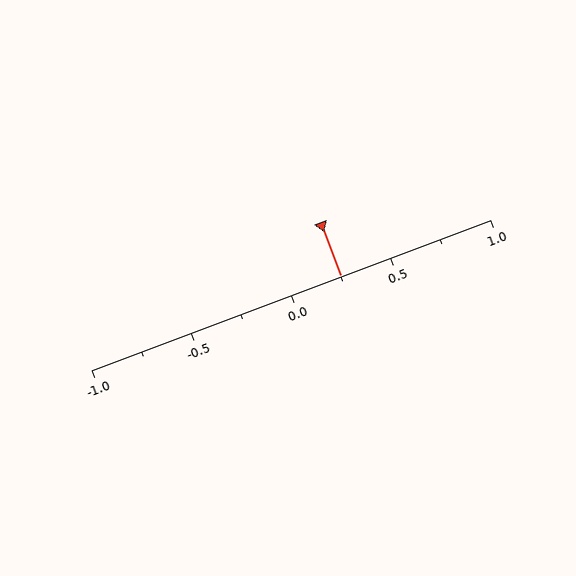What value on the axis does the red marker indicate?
The marker indicates approximately 0.25.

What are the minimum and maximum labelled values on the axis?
The axis runs from -1.0 to 1.0.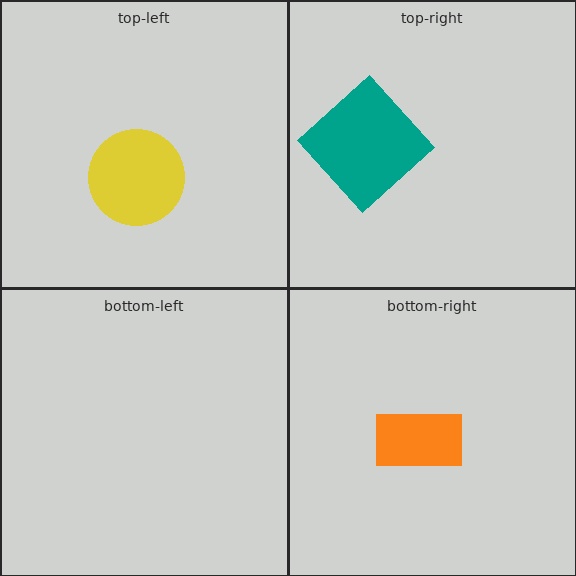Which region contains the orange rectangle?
The bottom-right region.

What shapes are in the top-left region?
The yellow circle.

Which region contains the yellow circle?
The top-left region.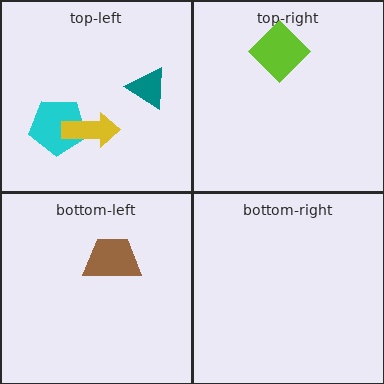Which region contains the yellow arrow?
The top-left region.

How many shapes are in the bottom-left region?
1.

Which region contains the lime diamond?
The top-right region.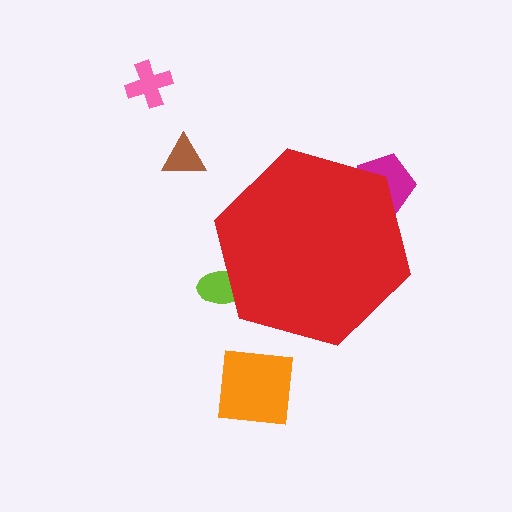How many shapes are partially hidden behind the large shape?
2 shapes are partially hidden.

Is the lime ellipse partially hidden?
Yes, the lime ellipse is partially hidden behind the red hexagon.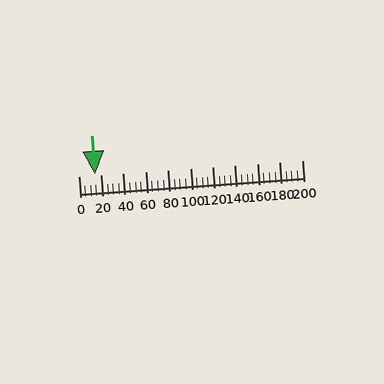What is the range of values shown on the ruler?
The ruler shows values from 0 to 200.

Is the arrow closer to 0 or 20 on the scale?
The arrow is closer to 20.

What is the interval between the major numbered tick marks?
The major tick marks are spaced 20 units apart.